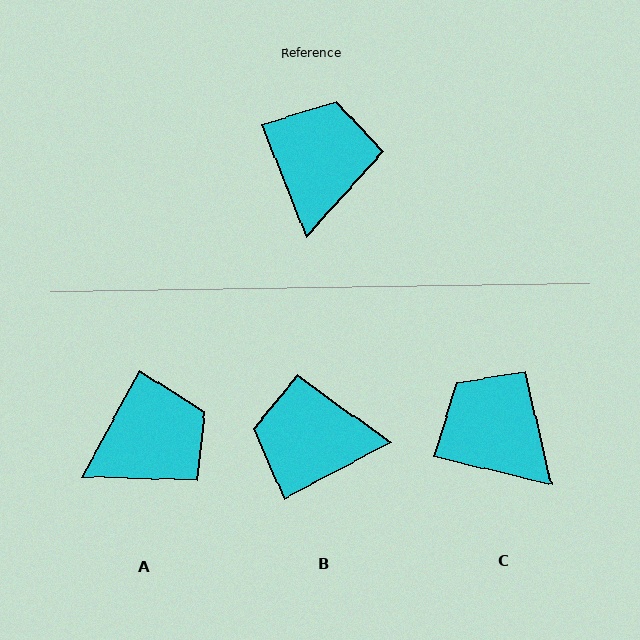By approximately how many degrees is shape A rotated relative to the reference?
Approximately 50 degrees clockwise.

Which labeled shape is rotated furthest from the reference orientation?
B, about 96 degrees away.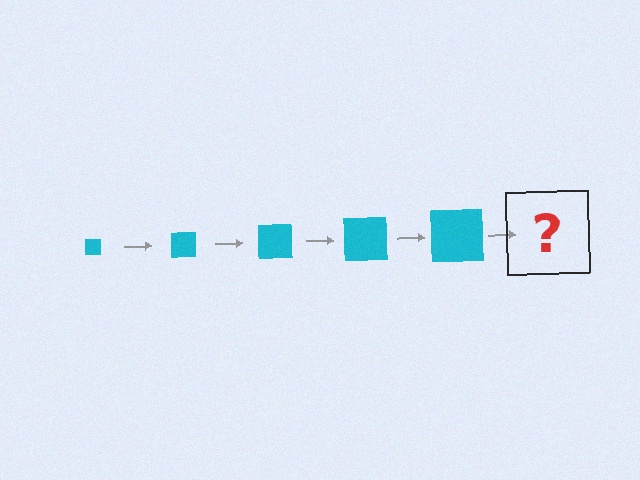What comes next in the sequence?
The next element should be a cyan square, larger than the previous one.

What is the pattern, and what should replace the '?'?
The pattern is that the square gets progressively larger each step. The '?' should be a cyan square, larger than the previous one.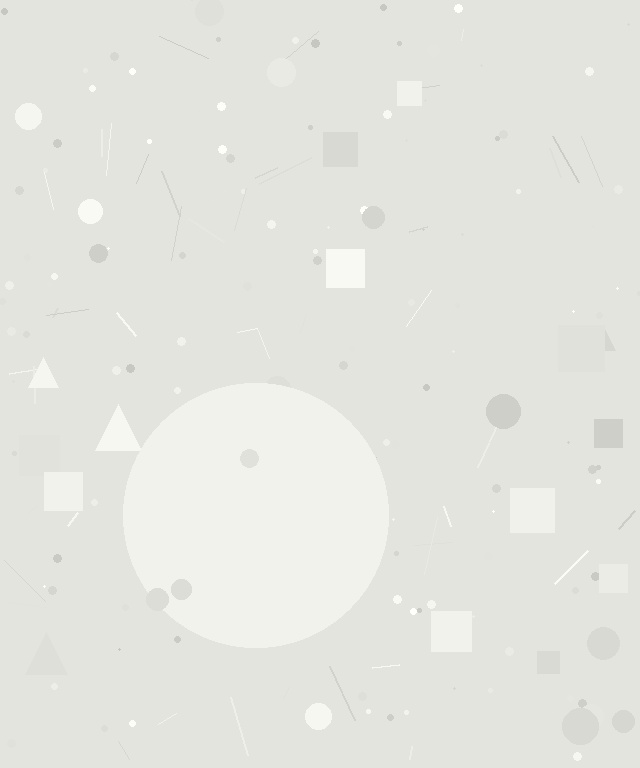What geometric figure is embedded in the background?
A circle is embedded in the background.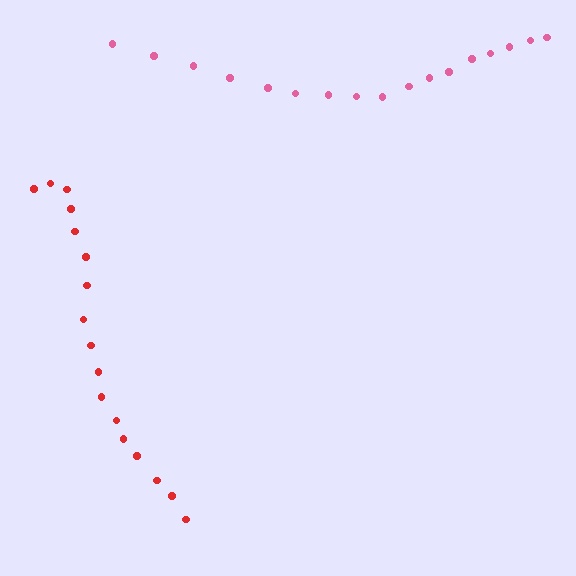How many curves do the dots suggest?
There are 2 distinct paths.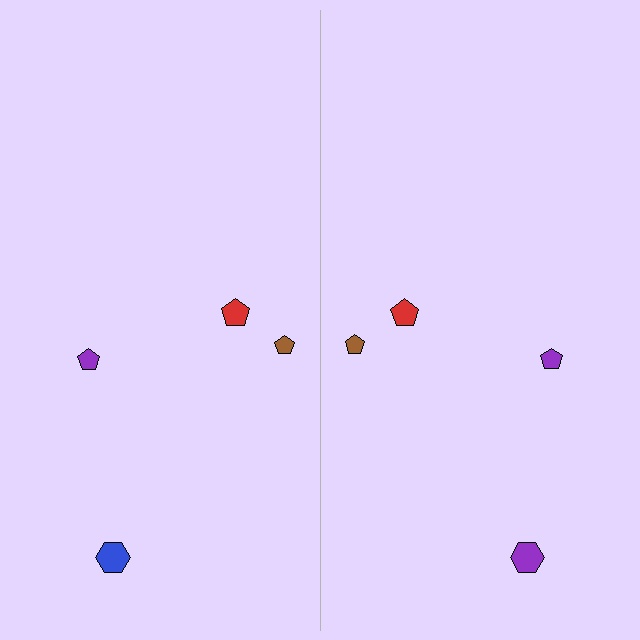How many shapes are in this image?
There are 8 shapes in this image.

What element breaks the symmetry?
The purple hexagon on the right side breaks the symmetry — its mirror counterpart is blue.